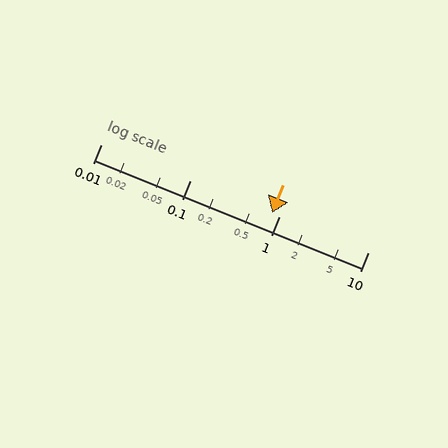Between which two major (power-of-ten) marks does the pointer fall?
The pointer is between 0.1 and 1.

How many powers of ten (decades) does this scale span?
The scale spans 3 decades, from 0.01 to 10.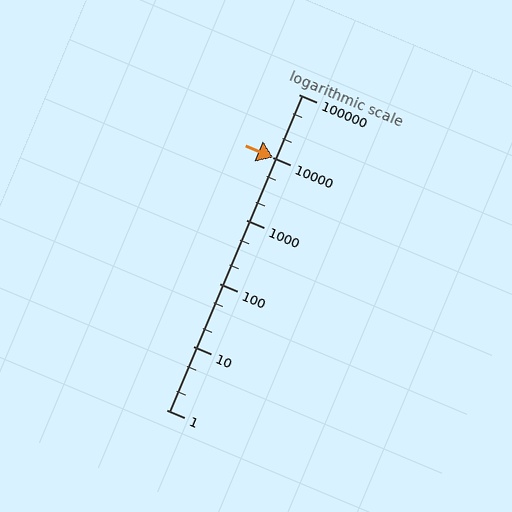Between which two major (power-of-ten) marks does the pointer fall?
The pointer is between 10000 and 100000.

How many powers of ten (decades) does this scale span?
The scale spans 5 decades, from 1 to 100000.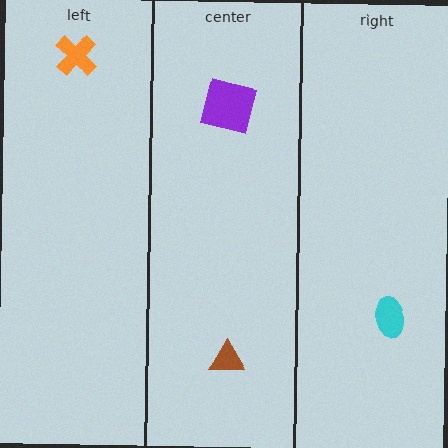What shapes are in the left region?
The orange cross.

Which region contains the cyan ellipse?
The right region.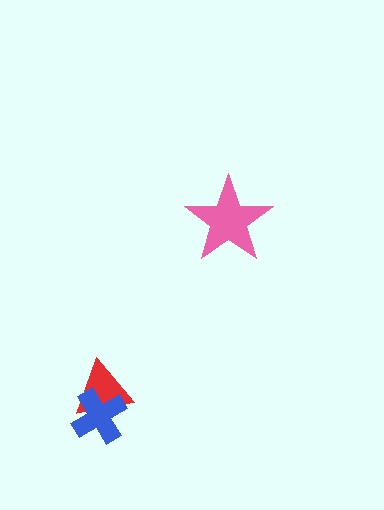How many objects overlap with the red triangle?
1 object overlaps with the red triangle.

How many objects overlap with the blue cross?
1 object overlaps with the blue cross.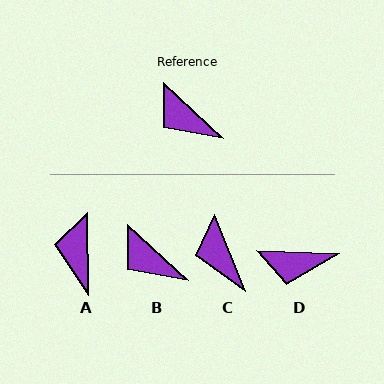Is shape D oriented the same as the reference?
No, it is off by about 42 degrees.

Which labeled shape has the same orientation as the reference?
B.